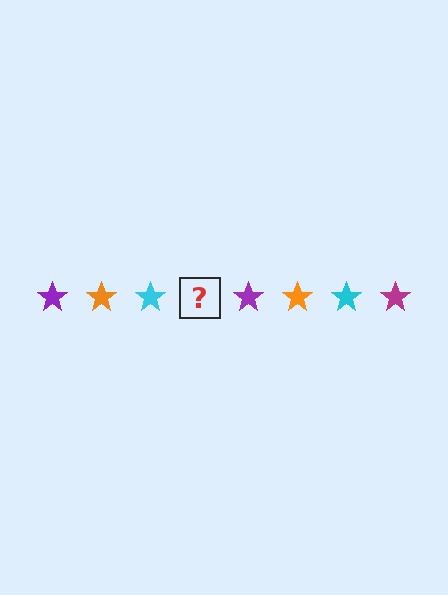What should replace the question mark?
The question mark should be replaced with a magenta star.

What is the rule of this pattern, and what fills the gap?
The rule is that the pattern cycles through purple, orange, cyan, magenta stars. The gap should be filled with a magenta star.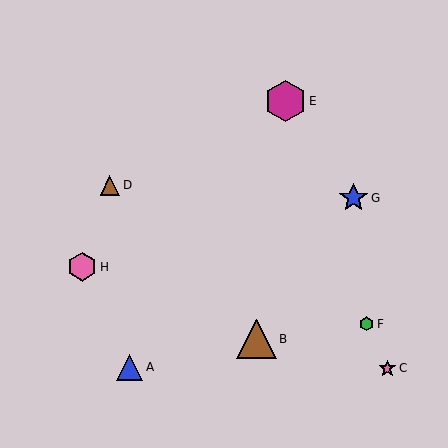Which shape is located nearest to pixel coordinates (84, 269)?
The pink hexagon (labeled H) at (82, 267) is nearest to that location.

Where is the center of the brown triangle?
The center of the brown triangle is at (110, 185).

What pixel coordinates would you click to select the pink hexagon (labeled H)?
Click at (82, 267) to select the pink hexagon H.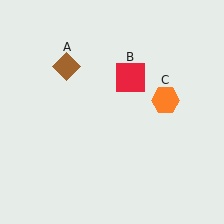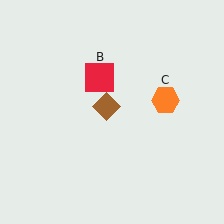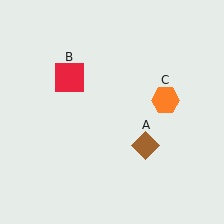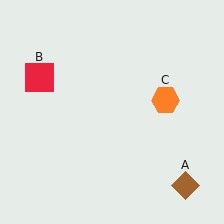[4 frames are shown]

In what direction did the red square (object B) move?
The red square (object B) moved left.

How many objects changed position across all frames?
2 objects changed position: brown diamond (object A), red square (object B).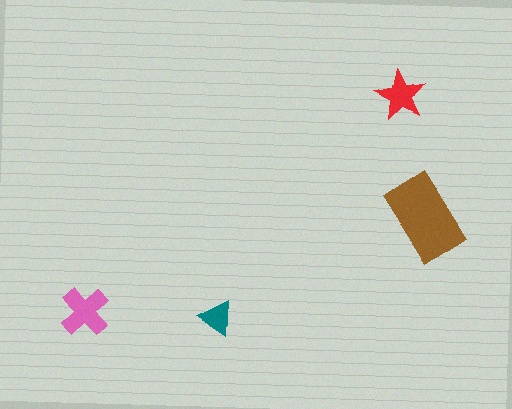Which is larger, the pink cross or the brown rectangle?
The brown rectangle.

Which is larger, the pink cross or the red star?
The pink cross.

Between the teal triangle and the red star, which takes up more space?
The red star.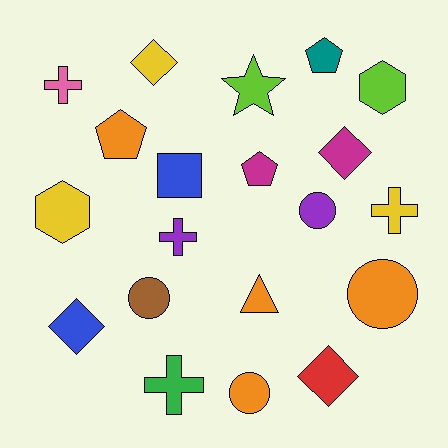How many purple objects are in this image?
There are 2 purple objects.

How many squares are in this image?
There is 1 square.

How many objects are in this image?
There are 20 objects.